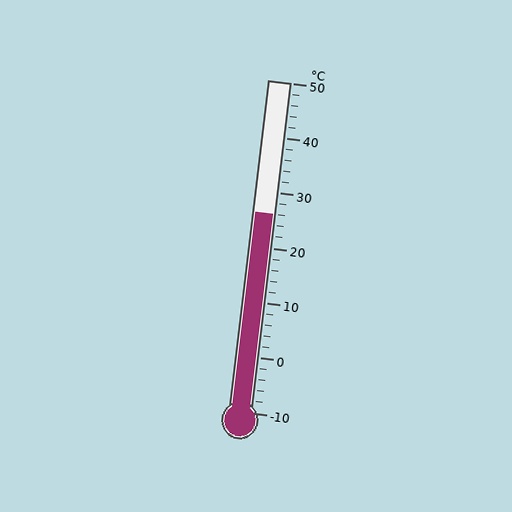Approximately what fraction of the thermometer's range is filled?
The thermometer is filled to approximately 60% of its range.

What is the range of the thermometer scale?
The thermometer scale ranges from -10°C to 50°C.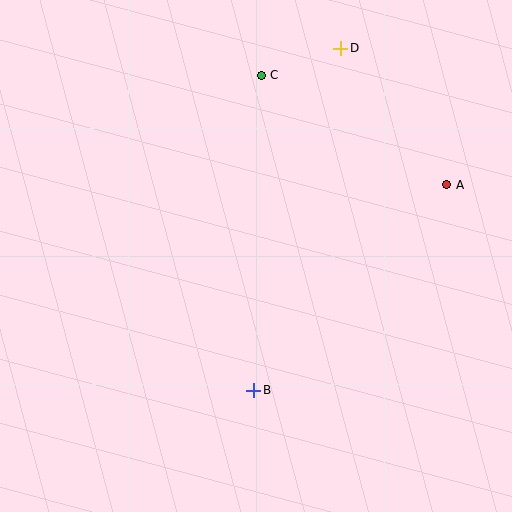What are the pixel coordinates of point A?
Point A is at (447, 185).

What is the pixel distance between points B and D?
The distance between B and D is 353 pixels.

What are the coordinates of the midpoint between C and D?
The midpoint between C and D is at (301, 62).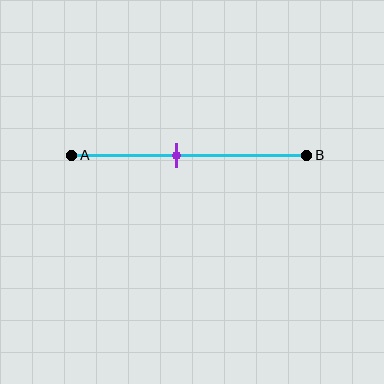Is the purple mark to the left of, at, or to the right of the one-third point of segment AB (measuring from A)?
The purple mark is to the right of the one-third point of segment AB.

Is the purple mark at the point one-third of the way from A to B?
No, the mark is at about 45% from A, not at the 33% one-third point.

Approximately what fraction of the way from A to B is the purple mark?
The purple mark is approximately 45% of the way from A to B.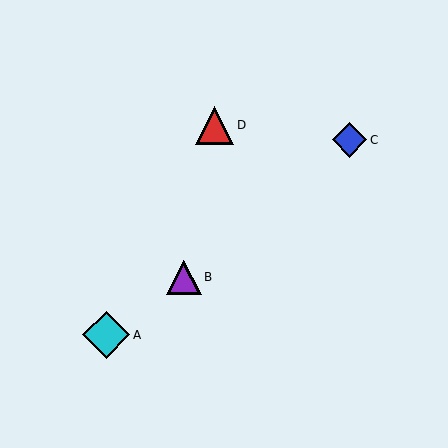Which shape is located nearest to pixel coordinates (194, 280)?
The purple triangle (labeled B) at (184, 277) is nearest to that location.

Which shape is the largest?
The cyan diamond (labeled A) is the largest.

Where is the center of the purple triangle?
The center of the purple triangle is at (184, 277).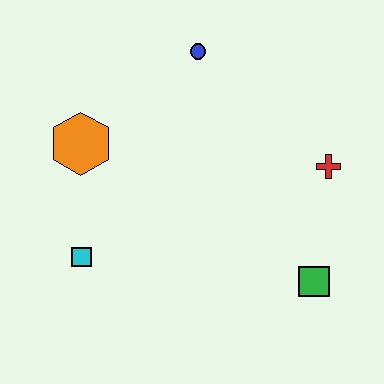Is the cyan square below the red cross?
Yes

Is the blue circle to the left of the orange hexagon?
No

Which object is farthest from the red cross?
The cyan square is farthest from the red cross.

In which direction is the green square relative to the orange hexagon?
The green square is to the right of the orange hexagon.